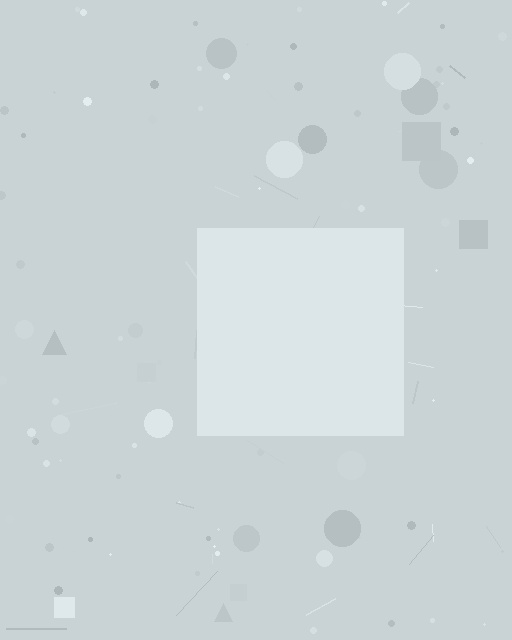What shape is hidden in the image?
A square is hidden in the image.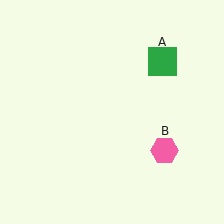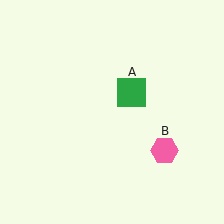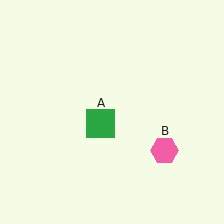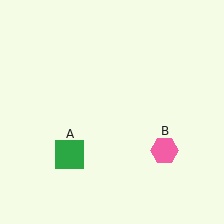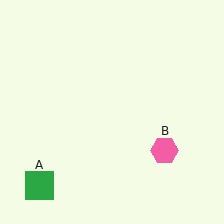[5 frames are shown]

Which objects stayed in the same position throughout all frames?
Pink hexagon (object B) remained stationary.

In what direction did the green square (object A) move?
The green square (object A) moved down and to the left.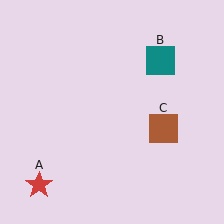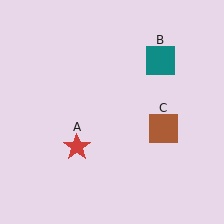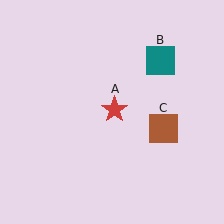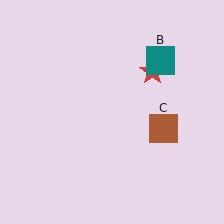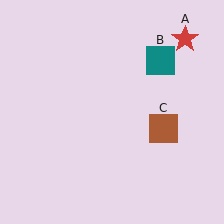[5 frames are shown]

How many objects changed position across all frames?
1 object changed position: red star (object A).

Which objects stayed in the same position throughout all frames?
Teal square (object B) and brown square (object C) remained stationary.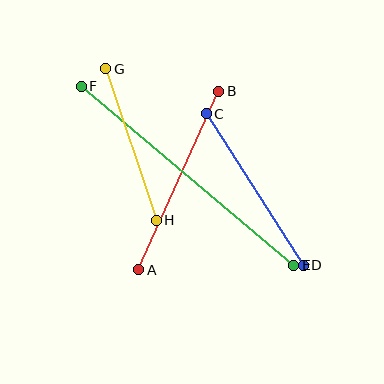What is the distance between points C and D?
The distance is approximately 180 pixels.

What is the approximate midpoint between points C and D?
The midpoint is at approximately (255, 190) pixels.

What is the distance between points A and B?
The distance is approximately 195 pixels.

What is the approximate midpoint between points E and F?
The midpoint is at approximately (187, 176) pixels.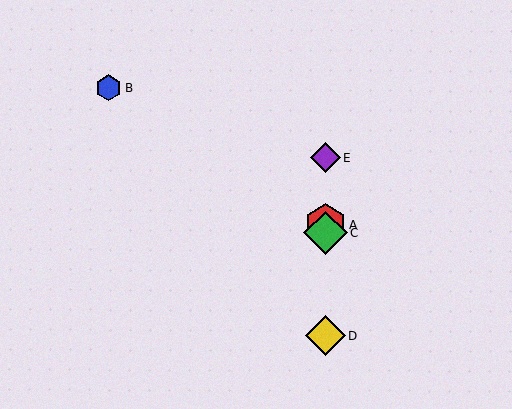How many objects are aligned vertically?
4 objects (A, C, D, E) are aligned vertically.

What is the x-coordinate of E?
Object E is at x≈325.